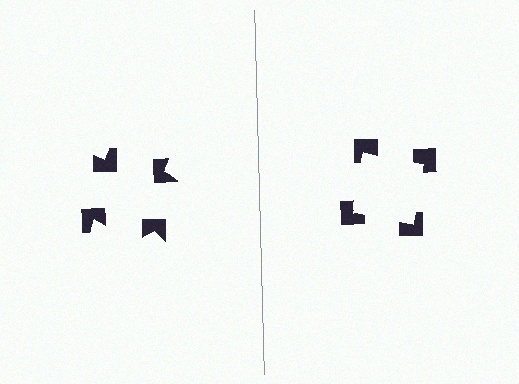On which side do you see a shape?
An illusory square appears on the right side. On the left side the wedge cuts are rotated, so no coherent shape forms.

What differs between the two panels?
The notched squares are positioned identically on both sides; only the wedge orientations differ. On the right they align to a square; on the left they are misaligned.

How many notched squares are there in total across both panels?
8 — 4 on each side.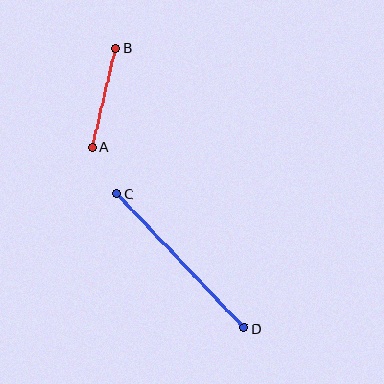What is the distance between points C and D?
The distance is approximately 185 pixels.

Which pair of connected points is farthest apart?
Points C and D are farthest apart.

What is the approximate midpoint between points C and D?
The midpoint is at approximately (180, 261) pixels.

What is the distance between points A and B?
The distance is approximately 102 pixels.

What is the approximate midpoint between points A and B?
The midpoint is at approximately (104, 97) pixels.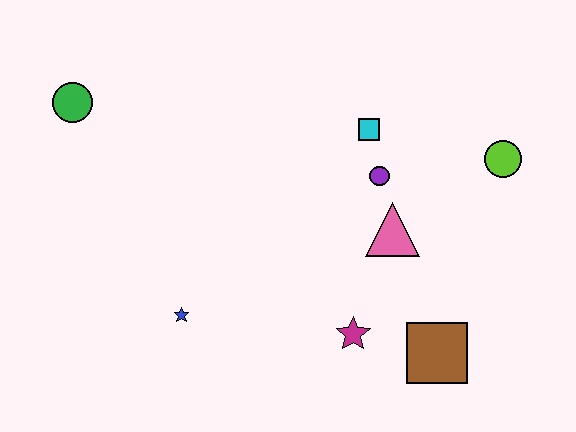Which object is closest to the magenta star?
The brown square is closest to the magenta star.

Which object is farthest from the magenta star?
The green circle is farthest from the magenta star.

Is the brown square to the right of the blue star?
Yes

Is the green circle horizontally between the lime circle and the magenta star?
No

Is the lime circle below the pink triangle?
No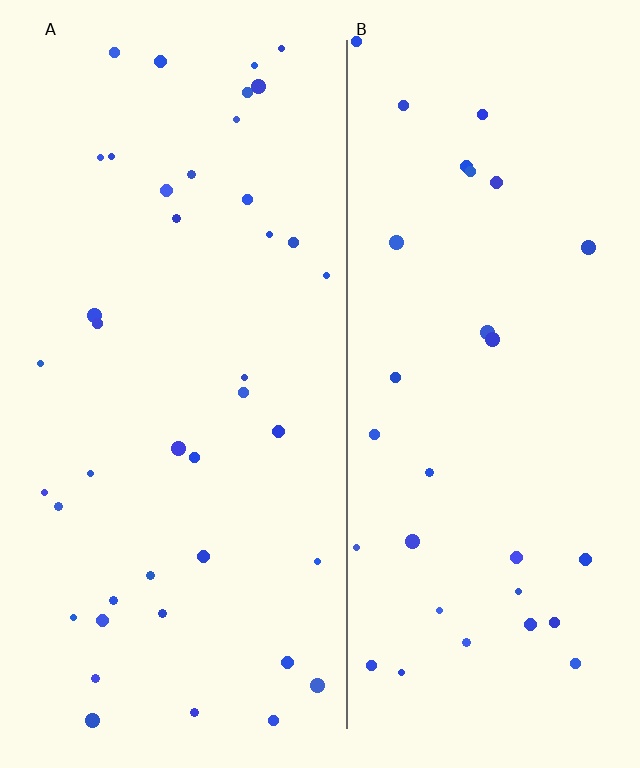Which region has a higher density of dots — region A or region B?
A (the left).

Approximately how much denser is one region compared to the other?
Approximately 1.3× — region A over region B.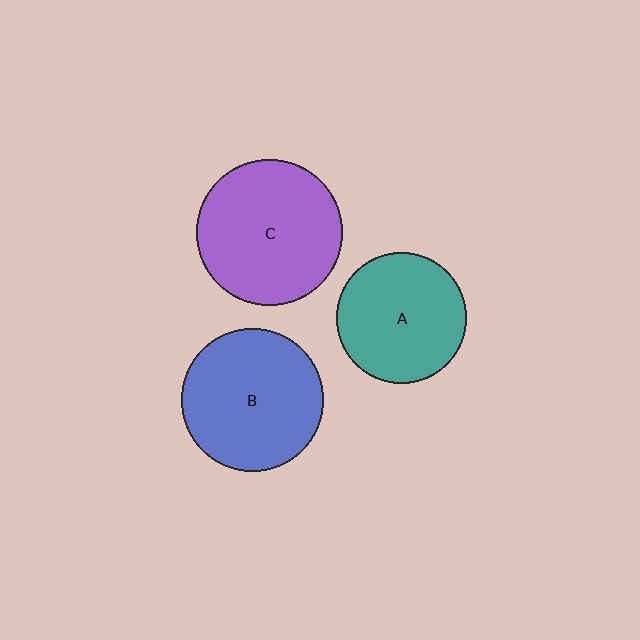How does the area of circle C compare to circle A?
Approximately 1.2 times.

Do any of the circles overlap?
No, none of the circles overlap.